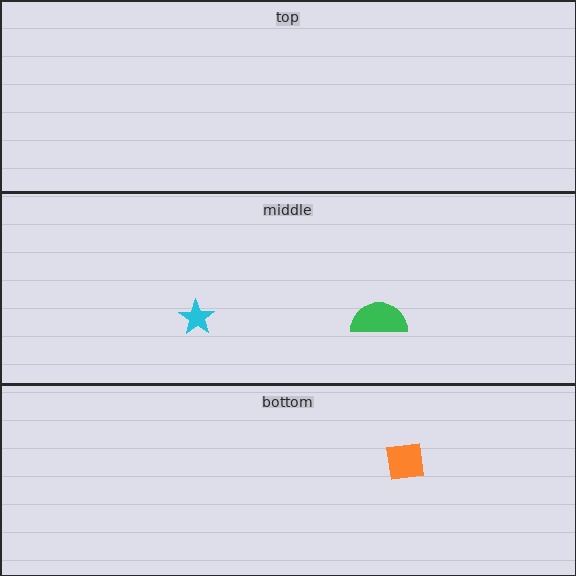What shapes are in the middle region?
The green semicircle, the cyan star.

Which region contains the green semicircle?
The middle region.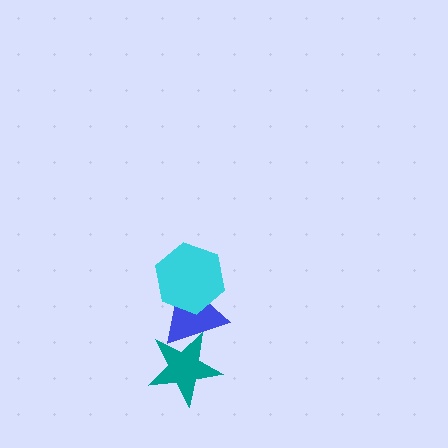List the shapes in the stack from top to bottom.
From top to bottom: the cyan hexagon, the blue triangle, the teal star.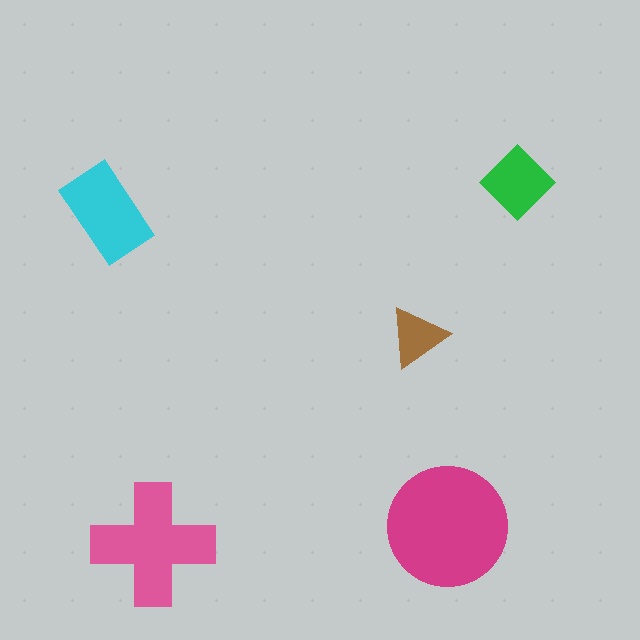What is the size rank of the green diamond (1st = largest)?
4th.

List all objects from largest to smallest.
The magenta circle, the pink cross, the cyan rectangle, the green diamond, the brown triangle.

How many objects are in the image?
There are 5 objects in the image.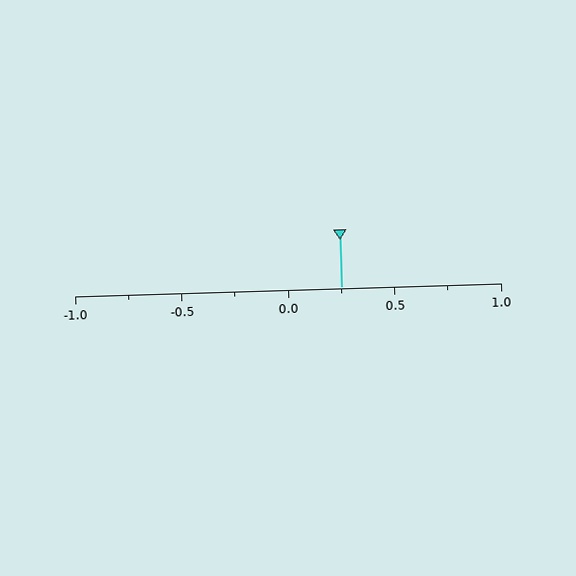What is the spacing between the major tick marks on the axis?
The major ticks are spaced 0.5 apart.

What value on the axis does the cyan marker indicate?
The marker indicates approximately 0.25.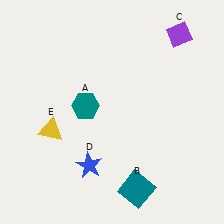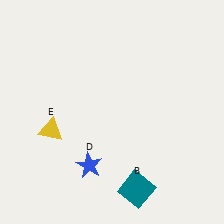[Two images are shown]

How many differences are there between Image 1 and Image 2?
There are 2 differences between the two images.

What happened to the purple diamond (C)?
The purple diamond (C) was removed in Image 2. It was in the top-right area of Image 1.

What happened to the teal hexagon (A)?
The teal hexagon (A) was removed in Image 2. It was in the top-left area of Image 1.